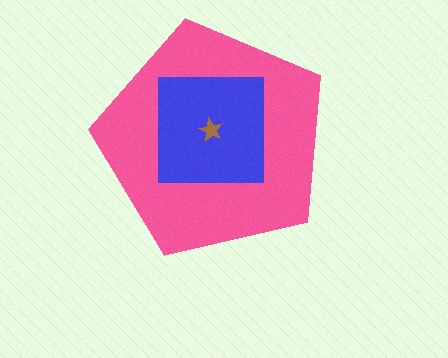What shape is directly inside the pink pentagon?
The blue square.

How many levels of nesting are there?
3.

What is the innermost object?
The brown star.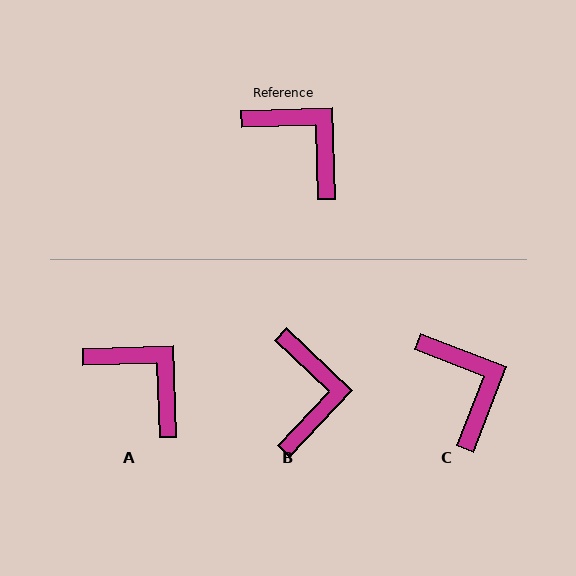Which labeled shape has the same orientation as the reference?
A.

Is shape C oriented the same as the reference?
No, it is off by about 23 degrees.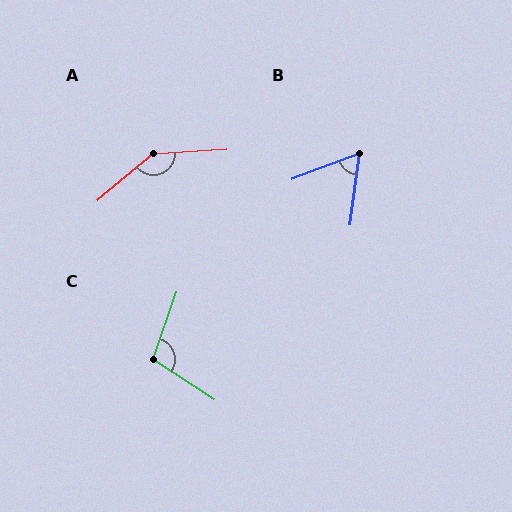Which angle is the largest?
A, at approximately 143 degrees.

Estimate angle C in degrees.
Approximately 104 degrees.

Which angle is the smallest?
B, at approximately 61 degrees.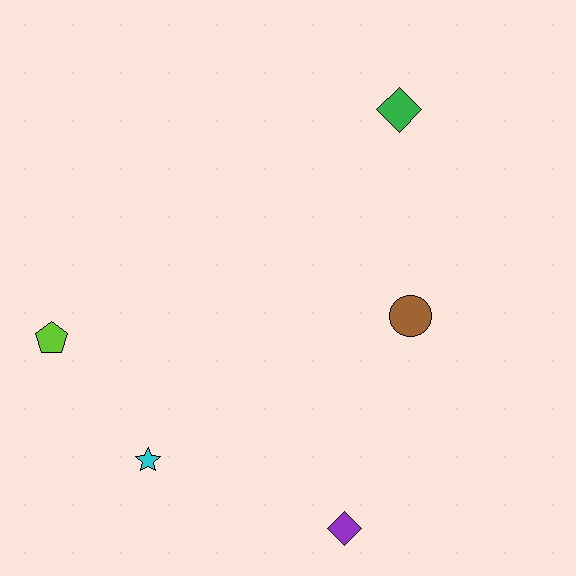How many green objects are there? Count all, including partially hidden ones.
There is 1 green object.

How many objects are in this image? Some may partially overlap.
There are 5 objects.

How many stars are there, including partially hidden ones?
There is 1 star.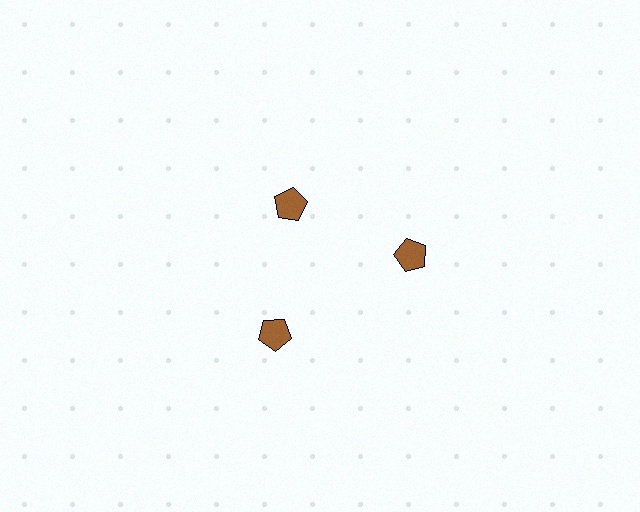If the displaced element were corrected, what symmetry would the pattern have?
It would have 3-fold rotational symmetry — the pattern would map onto itself every 120 degrees.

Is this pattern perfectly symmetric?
No. The 3 brown pentagons are arranged in a ring, but one element near the 11 o'clock position is pulled inward toward the center, breaking the 3-fold rotational symmetry.